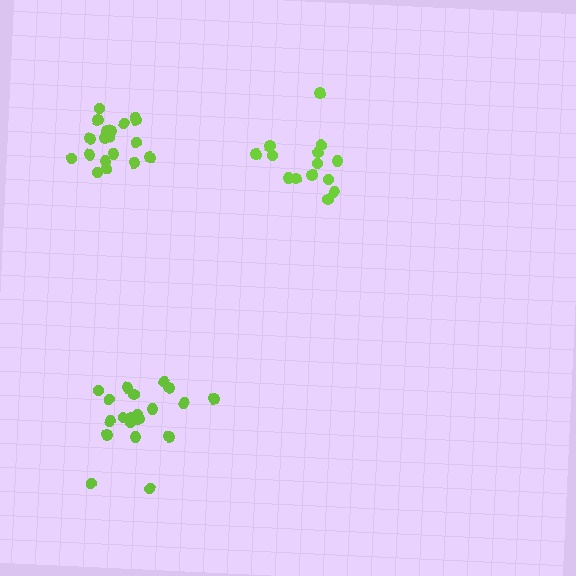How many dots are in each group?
Group 1: 14 dots, Group 2: 20 dots, Group 3: 19 dots (53 total).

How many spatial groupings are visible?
There are 3 spatial groupings.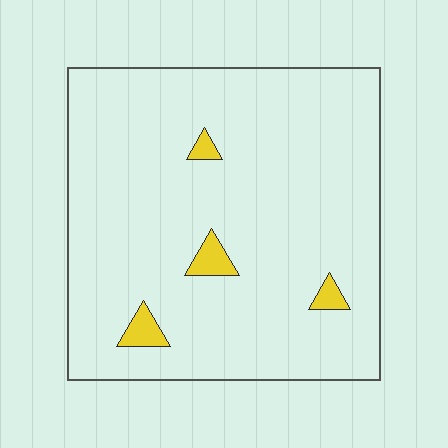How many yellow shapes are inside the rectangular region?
4.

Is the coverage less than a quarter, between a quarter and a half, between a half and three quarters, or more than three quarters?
Less than a quarter.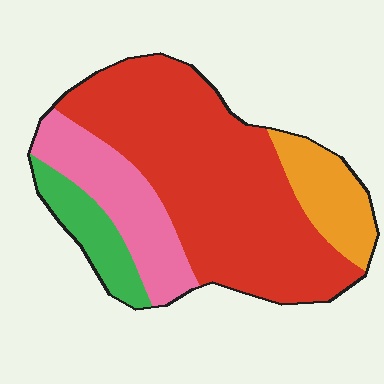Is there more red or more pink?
Red.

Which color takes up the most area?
Red, at roughly 60%.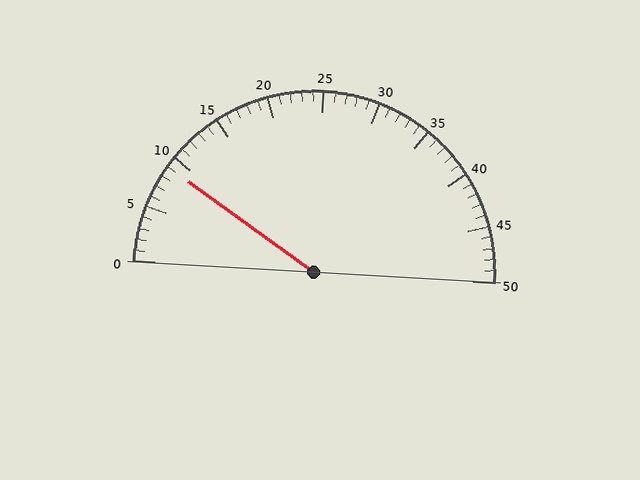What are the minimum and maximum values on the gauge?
The gauge ranges from 0 to 50.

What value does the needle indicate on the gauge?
The needle indicates approximately 9.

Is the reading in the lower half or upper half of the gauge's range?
The reading is in the lower half of the range (0 to 50).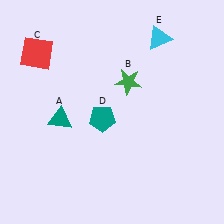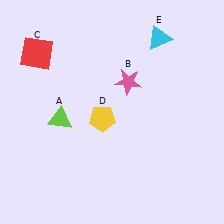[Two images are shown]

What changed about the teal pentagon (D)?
In Image 1, D is teal. In Image 2, it changed to yellow.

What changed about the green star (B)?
In Image 1, B is green. In Image 2, it changed to pink.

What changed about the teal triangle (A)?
In Image 1, A is teal. In Image 2, it changed to lime.